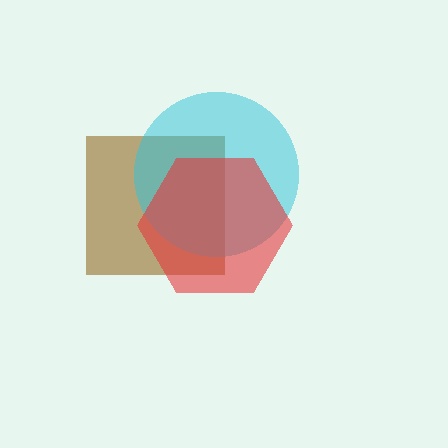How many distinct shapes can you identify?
There are 3 distinct shapes: a brown square, a cyan circle, a red hexagon.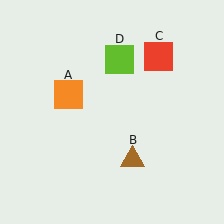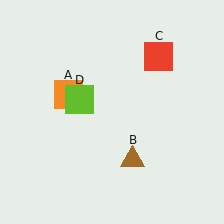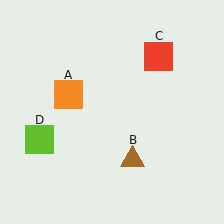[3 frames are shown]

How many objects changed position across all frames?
1 object changed position: lime square (object D).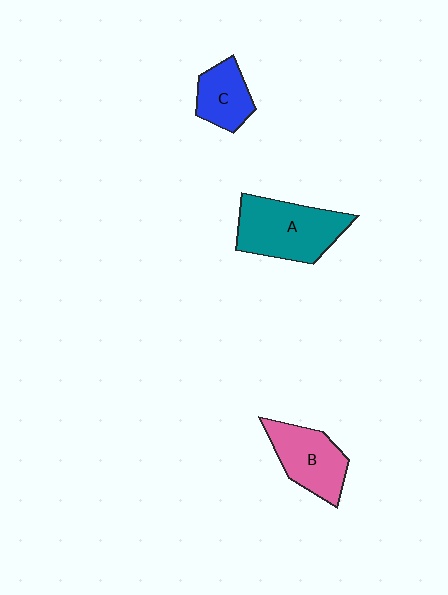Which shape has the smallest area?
Shape C (blue).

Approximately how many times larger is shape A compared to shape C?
Approximately 1.8 times.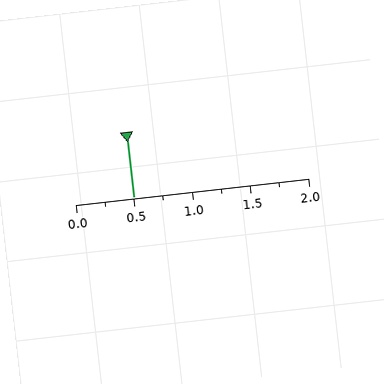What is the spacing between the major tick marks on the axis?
The major ticks are spaced 0.5 apart.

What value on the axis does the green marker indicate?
The marker indicates approximately 0.5.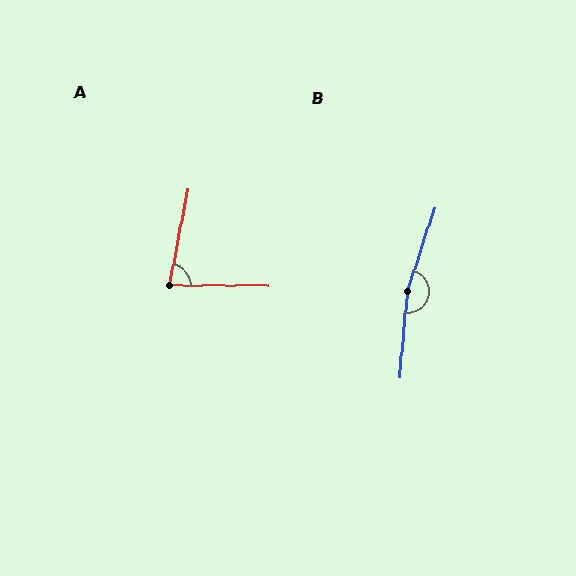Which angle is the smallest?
A, at approximately 79 degrees.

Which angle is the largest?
B, at approximately 167 degrees.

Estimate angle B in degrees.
Approximately 167 degrees.